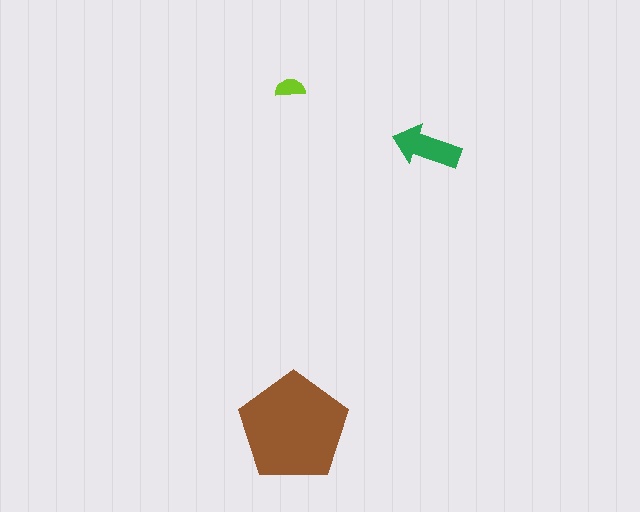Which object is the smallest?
The lime semicircle.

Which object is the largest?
The brown pentagon.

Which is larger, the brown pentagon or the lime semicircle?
The brown pentagon.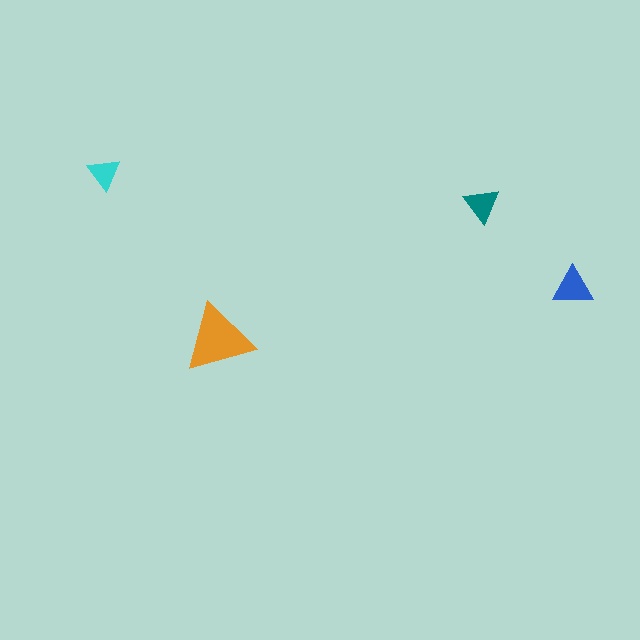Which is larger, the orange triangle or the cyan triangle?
The orange one.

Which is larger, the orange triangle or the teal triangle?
The orange one.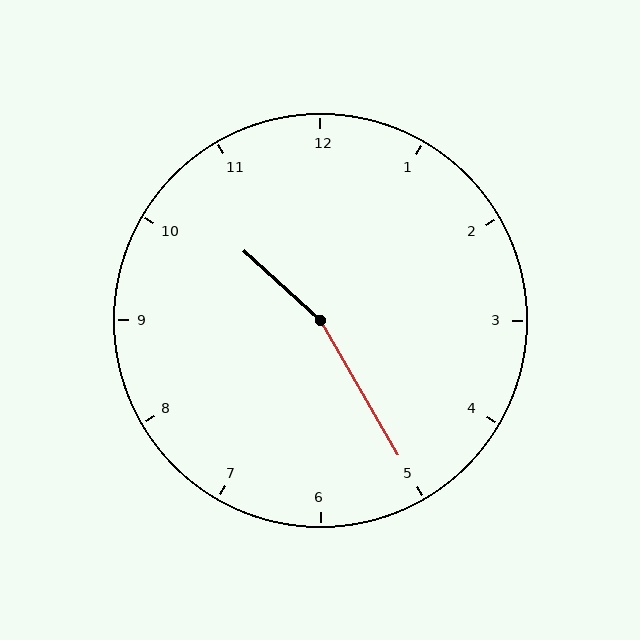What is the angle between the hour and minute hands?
Approximately 162 degrees.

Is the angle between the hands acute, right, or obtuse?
It is obtuse.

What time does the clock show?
10:25.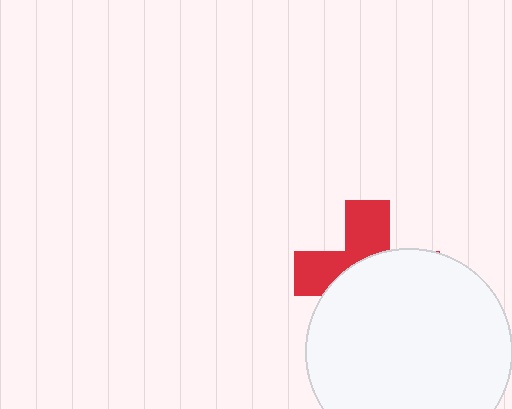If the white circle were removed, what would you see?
You would see the complete red cross.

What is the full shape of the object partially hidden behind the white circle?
The partially hidden object is a red cross.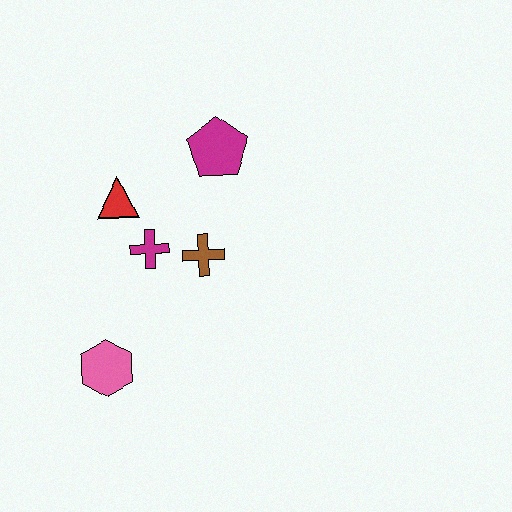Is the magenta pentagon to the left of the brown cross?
No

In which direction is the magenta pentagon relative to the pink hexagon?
The magenta pentagon is above the pink hexagon.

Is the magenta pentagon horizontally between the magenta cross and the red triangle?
No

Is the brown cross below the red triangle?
Yes